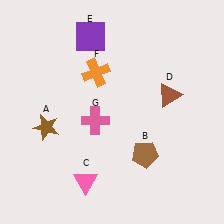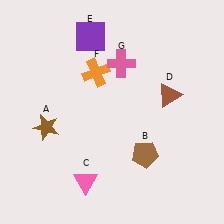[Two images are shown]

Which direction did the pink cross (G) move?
The pink cross (G) moved up.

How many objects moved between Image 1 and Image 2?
1 object moved between the two images.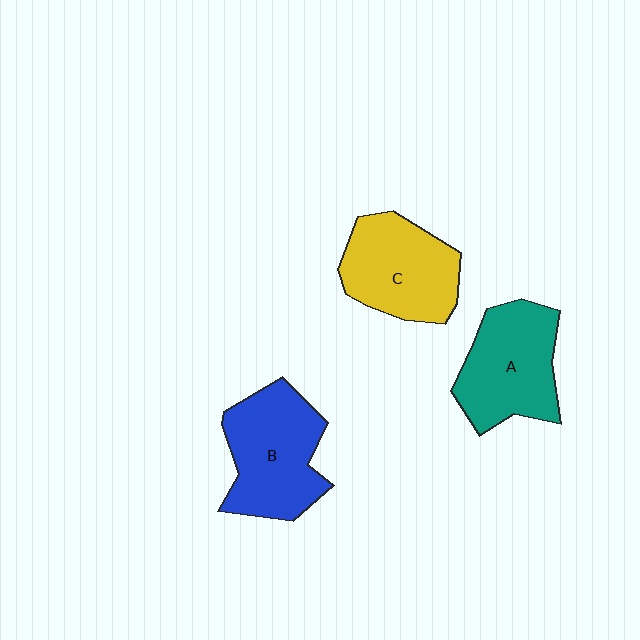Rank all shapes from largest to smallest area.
From largest to smallest: B (blue), A (teal), C (yellow).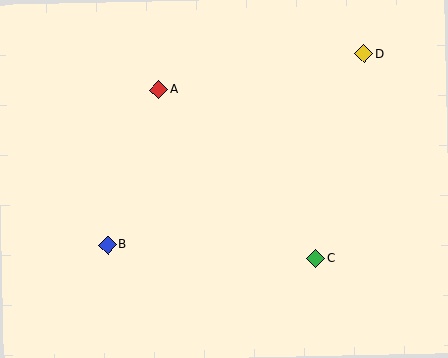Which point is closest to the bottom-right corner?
Point C is closest to the bottom-right corner.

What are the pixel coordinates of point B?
Point B is at (108, 245).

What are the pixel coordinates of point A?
Point A is at (159, 89).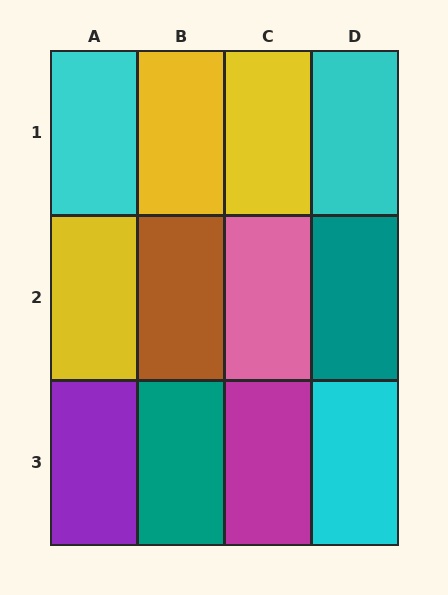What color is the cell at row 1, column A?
Cyan.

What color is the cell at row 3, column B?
Teal.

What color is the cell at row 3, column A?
Purple.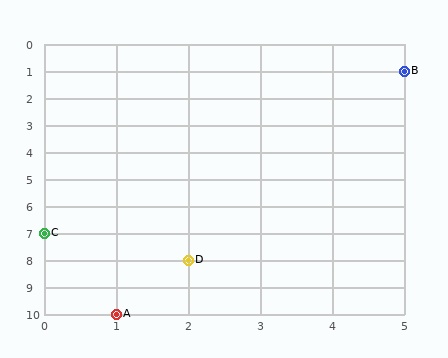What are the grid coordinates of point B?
Point B is at grid coordinates (5, 1).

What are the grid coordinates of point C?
Point C is at grid coordinates (0, 7).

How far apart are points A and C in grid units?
Points A and C are 1 column and 3 rows apart (about 3.2 grid units diagonally).